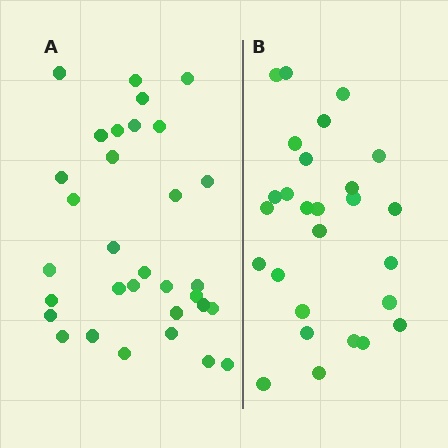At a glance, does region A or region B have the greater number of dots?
Region A (the left region) has more dots.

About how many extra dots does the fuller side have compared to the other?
Region A has about 5 more dots than region B.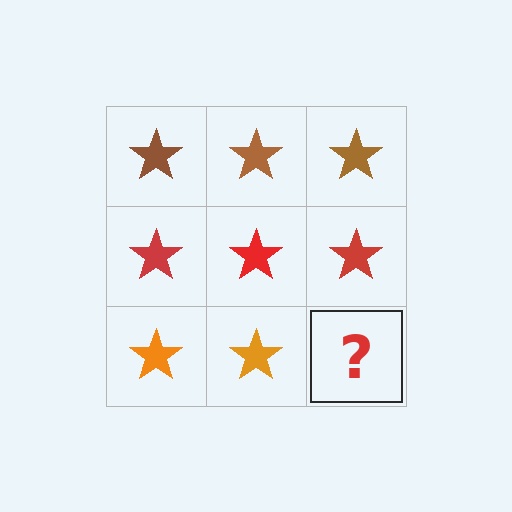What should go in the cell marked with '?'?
The missing cell should contain an orange star.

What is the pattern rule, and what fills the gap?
The rule is that each row has a consistent color. The gap should be filled with an orange star.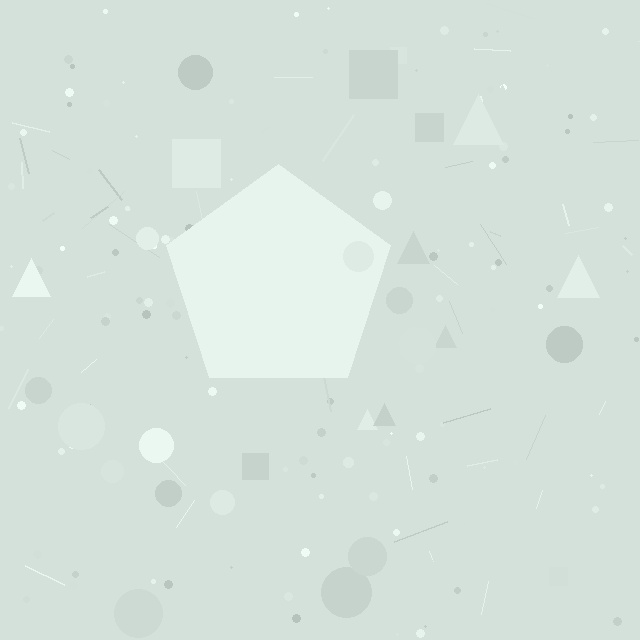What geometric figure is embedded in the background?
A pentagon is embedded in the background.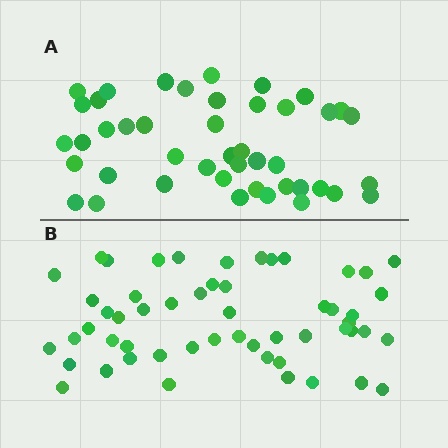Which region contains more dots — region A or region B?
Region B (the bottom region) has more dots.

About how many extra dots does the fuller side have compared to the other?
Region B has roughly 10 or so more dots than region A.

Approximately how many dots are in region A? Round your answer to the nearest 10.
About 40 dots. (The exact count is 44, which rounds to 40.)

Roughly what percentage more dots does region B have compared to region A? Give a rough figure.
About 25% more.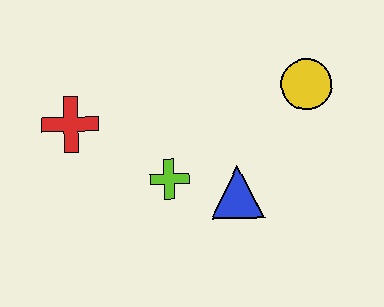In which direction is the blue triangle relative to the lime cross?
The blue triangle is to the right of the lime cross.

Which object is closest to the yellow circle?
The blue triangle is closest to the yellow circle.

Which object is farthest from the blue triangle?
The red cross is farthest from the blue triangle.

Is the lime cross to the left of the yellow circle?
Yes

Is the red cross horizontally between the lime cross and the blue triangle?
No